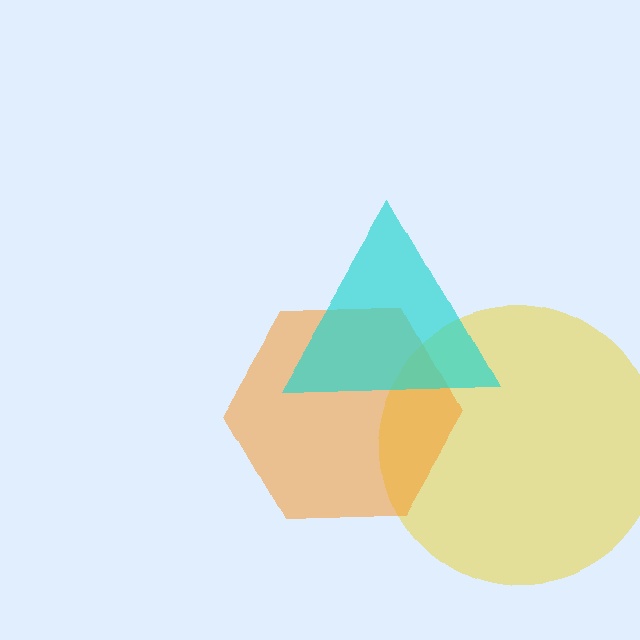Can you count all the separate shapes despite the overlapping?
Yes, there are 3 separate shapes.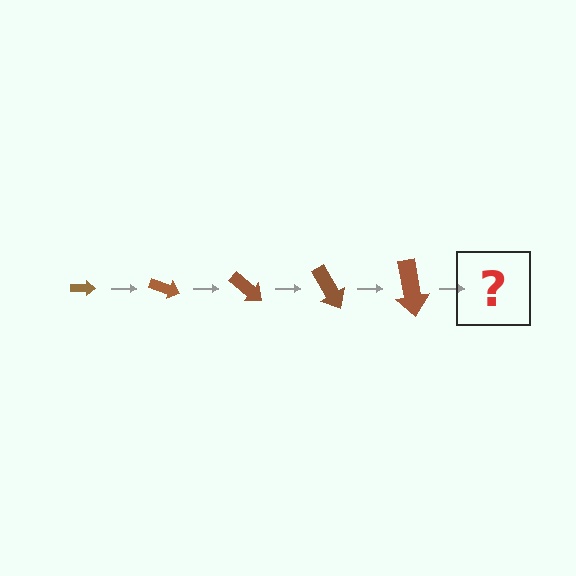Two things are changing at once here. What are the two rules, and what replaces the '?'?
The two rules are that the arrow grows larger each step and it rotates 20 degrees each step. The '?' should be an arrow, larger than the previous one and rotated 100 degrees from the start.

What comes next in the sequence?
The next element should be an arrow, larger than the previous one and rotated 100 degrees from the start.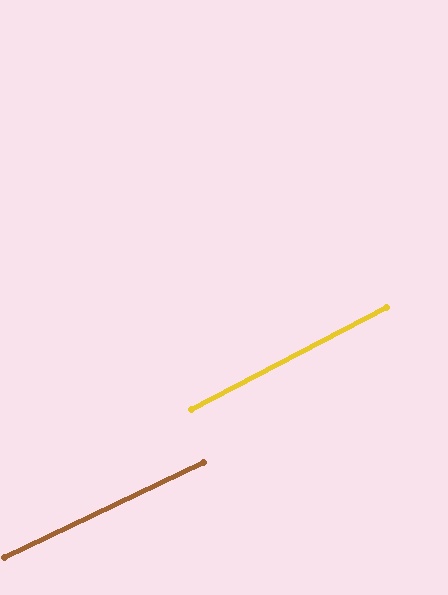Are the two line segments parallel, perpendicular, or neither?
Parallel — their directions differ by only 2.0°.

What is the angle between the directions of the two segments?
Approximately 2 degrees.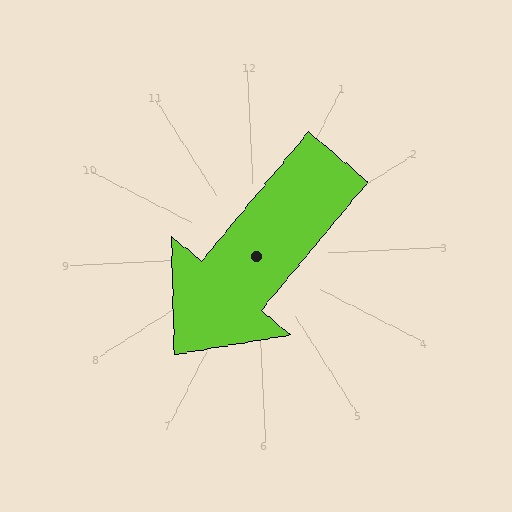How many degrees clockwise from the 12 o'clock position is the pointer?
Approximately 222 degrees.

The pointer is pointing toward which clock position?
Roughly 7 o'clock.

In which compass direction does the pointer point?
Southwest.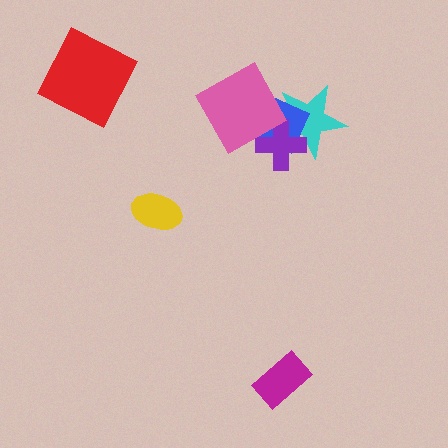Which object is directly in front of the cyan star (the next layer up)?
The blue diamond is directly in front of the cyan star.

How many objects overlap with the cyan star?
3 objects overlap with the cyan star.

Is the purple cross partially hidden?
Yes, it is partially covered by another shape.